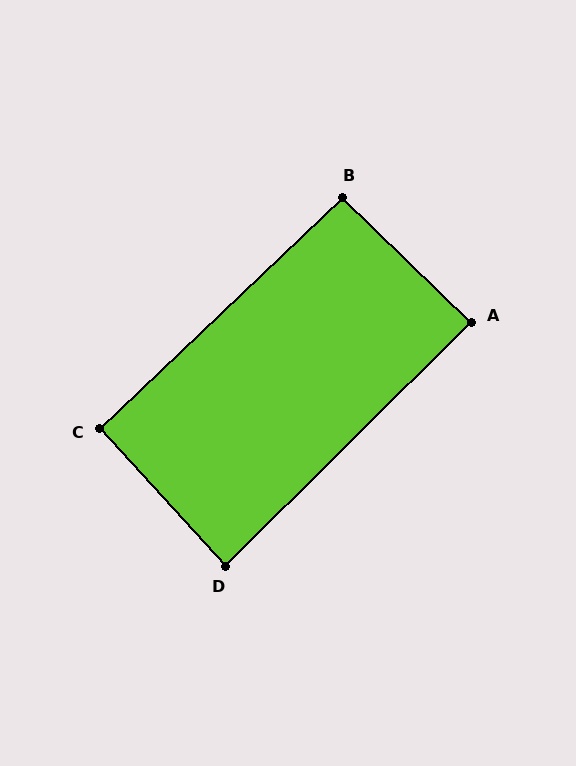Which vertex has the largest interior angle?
B, at approximately 92 degrees.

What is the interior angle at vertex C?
Approximately 91 degrees (approximately right).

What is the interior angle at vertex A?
Approximately 89 degrees (approximately right).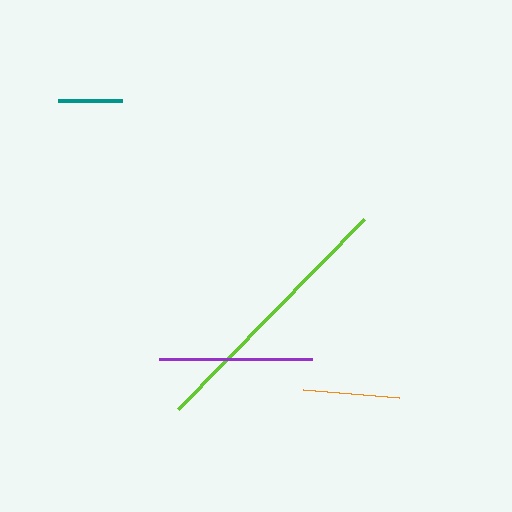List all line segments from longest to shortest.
From longest to shortest: lime, purple, orange, teal.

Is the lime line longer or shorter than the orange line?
The lime line is longer than the orange line.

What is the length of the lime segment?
The lime segment is approximately 266 pixels long.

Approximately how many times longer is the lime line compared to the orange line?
The lime line is approximately 2.8 times the length of the orange line.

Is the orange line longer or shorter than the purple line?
The purple line is longer than the orange line.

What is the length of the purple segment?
The purple segment is approximately 153 pixels long.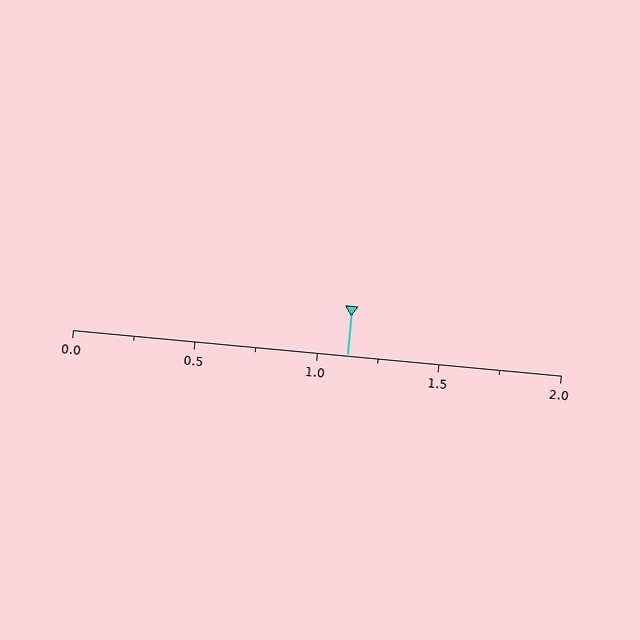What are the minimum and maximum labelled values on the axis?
The axis runs from 0.0 to 2.0.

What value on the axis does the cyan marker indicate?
The marker indicates approximately 1.12.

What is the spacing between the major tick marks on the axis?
The major ticks are spaced 0.5 apart.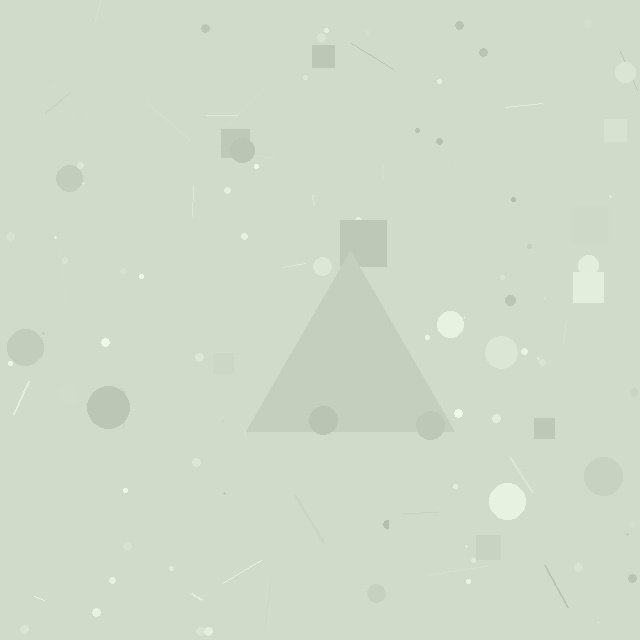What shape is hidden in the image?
A triangle is hidden in the image.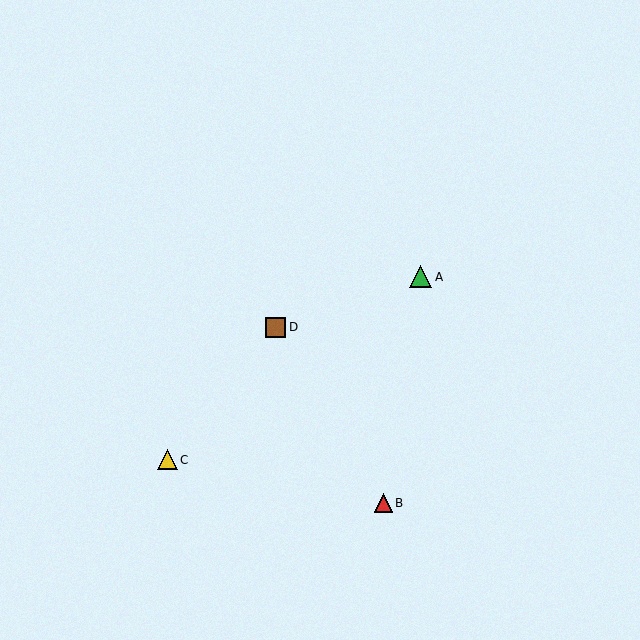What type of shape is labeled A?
Shape A is a green triangle.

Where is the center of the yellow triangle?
The center of the yellow triangle is at (168, 460).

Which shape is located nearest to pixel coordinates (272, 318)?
The brown square (labeled D) at (276, 327) is nearest to that location.